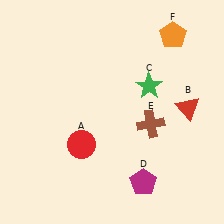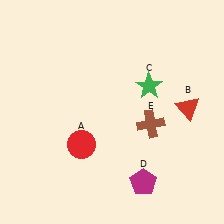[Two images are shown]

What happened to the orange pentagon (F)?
The orange pentagon (F) was removed in Image 2. It was in the top-right area of Image 1.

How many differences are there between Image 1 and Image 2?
There is 1 difference between the two images.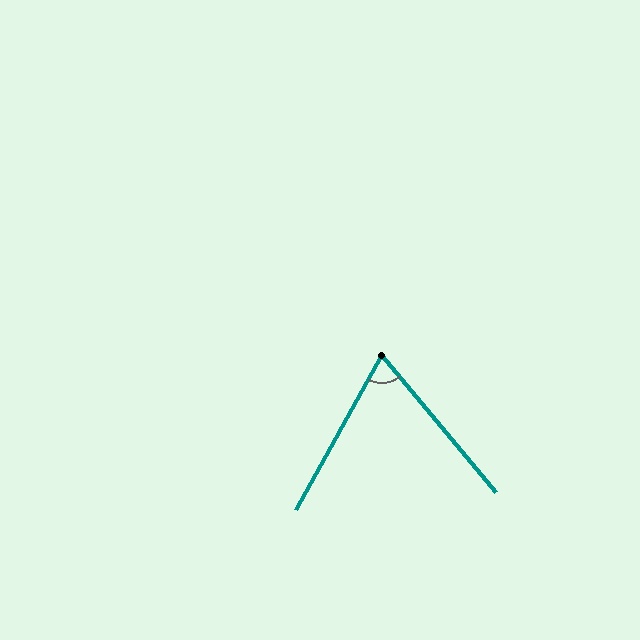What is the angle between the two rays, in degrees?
Approximately 69 degrees.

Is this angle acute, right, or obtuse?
It is acute.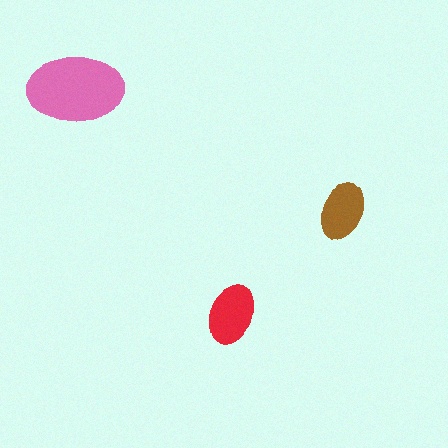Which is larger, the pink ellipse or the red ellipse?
The pink one.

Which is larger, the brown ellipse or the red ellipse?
The red one.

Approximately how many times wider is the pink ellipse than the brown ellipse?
About 1.5 times wider.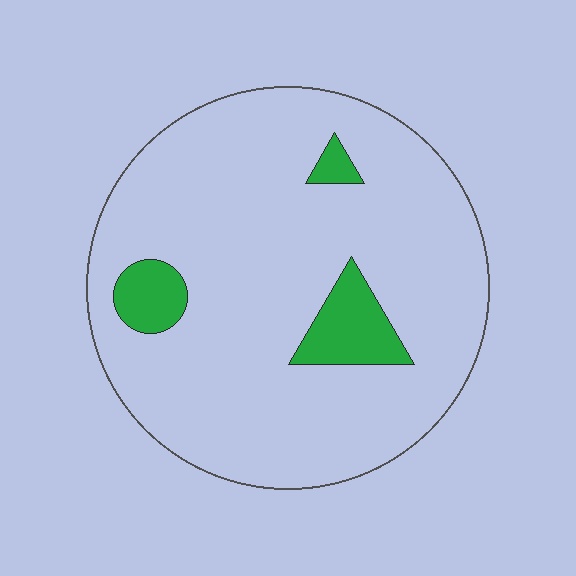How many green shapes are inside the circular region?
3.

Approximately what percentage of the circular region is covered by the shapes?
Approximately 10%.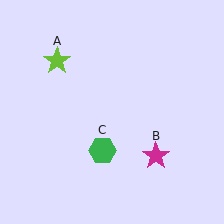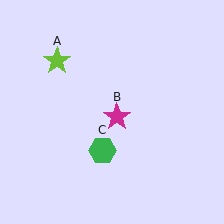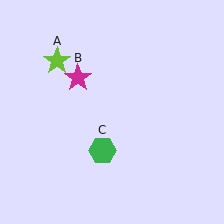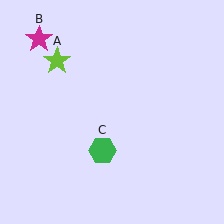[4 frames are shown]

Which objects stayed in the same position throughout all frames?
Lime star (object A) and green hexagon (object C) remained stationary.